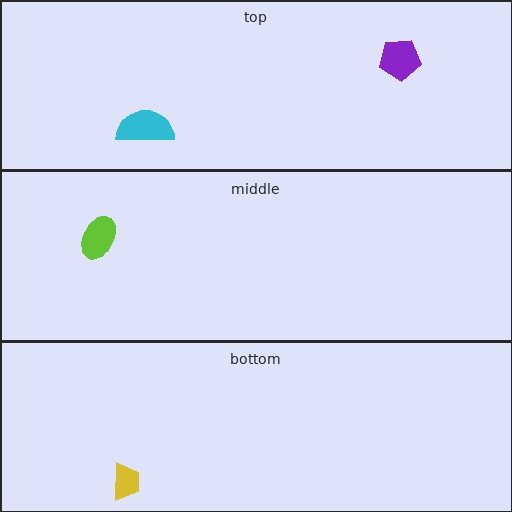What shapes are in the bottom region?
The yellow trapezoid.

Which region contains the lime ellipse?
The middle region.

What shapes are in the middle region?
The lime ellipse.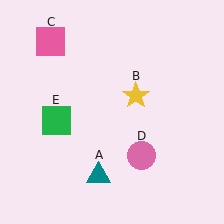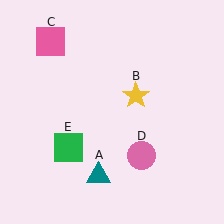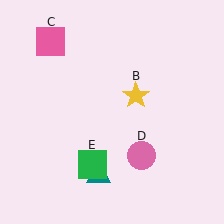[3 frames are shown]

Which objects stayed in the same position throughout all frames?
Teal triangle (object A) and yellow star (object B) and pink square (object C) and pink circle (object D) remained stationary.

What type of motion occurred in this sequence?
The green square (object E) rotated counterclockwise around the center of the scene.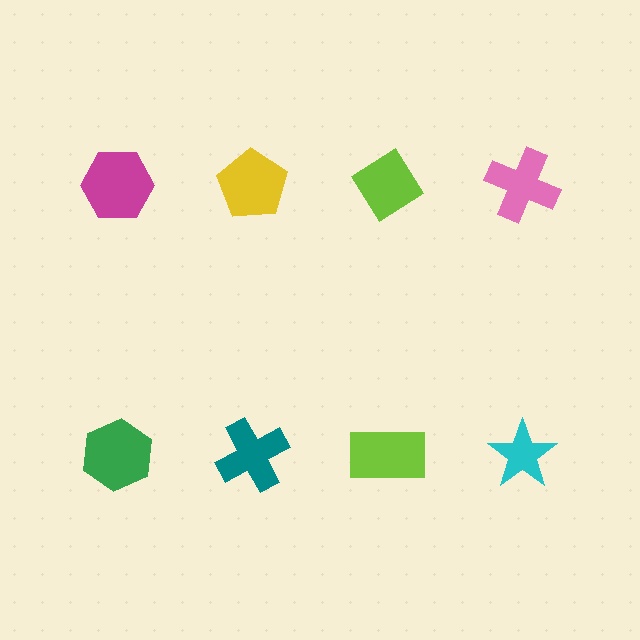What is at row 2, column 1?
A green hexagon.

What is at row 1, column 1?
A magenta hexagon.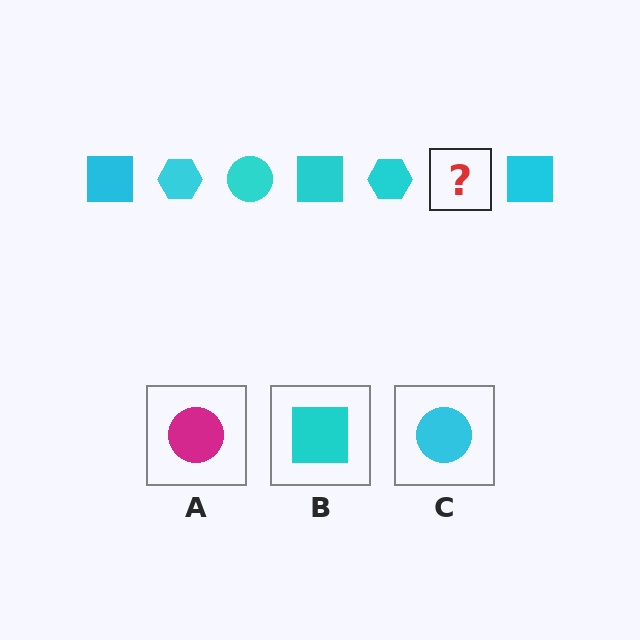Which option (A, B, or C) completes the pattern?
C.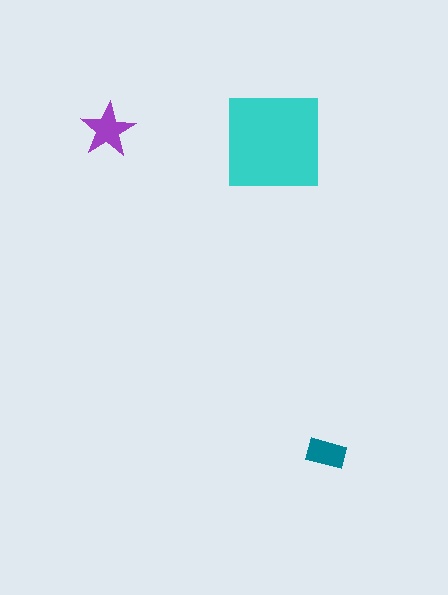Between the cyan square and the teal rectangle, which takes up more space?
The cyan square.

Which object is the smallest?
The teal rectangle.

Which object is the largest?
The cyan square.